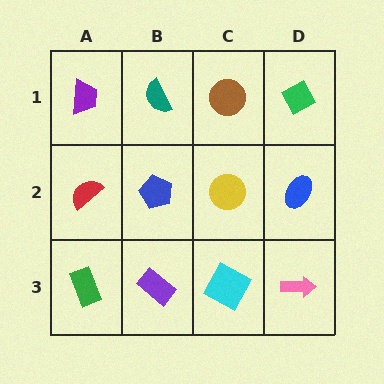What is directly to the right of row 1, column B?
A brown circle.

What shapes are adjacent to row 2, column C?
A brown circle (row 1, column C), a cyan square (row 3, column C), a blue pentagon (row 2, column B), a blue ellipse (row 2, column D).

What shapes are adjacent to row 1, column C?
A yellow circle (row 2, column C), a teal semicircle (row 1, column B), a green diamond (row 1, column D).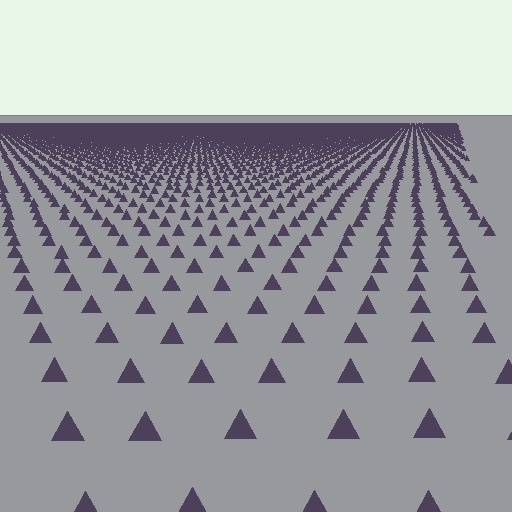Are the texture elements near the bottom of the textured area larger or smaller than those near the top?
Larger. Near the bottom, elements are closer to the viewer and appear at a bigger on-screen size.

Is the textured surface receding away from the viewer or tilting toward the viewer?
The surface is receding away from the viewer. Texture elements get smaller and denser toward the top.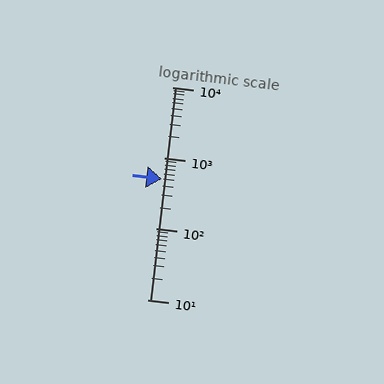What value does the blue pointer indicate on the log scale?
The pointer indicates approximately 500.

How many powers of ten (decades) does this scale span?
The scale spans 3 decades, from 10 to 10000.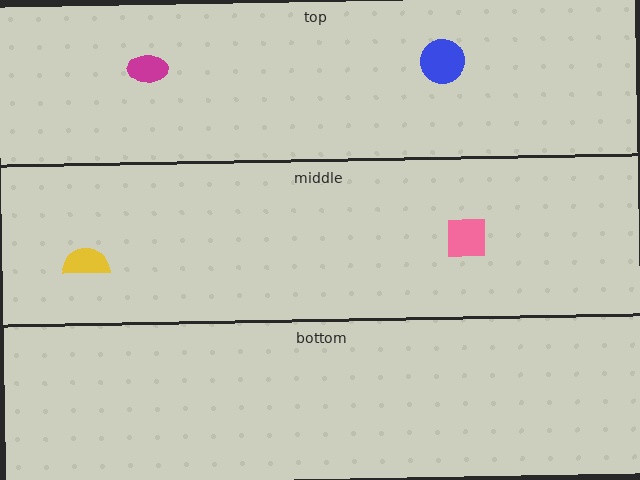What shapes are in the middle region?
The pink square, the yellow semicircle.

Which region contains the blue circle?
The top region.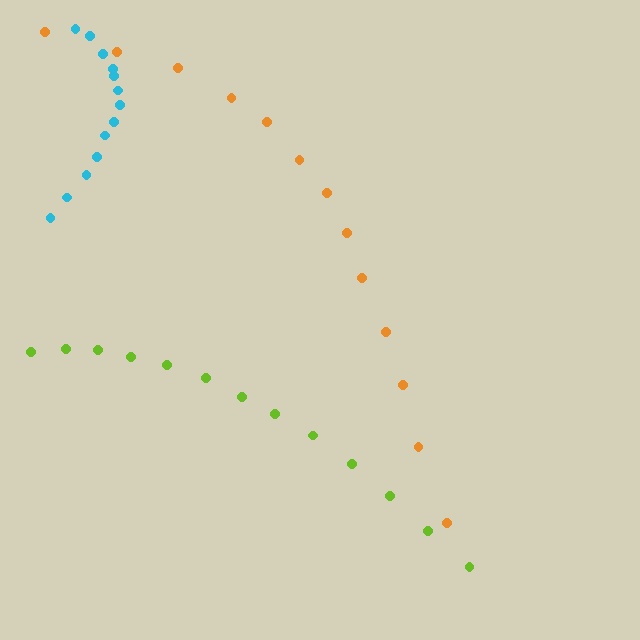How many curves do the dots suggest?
There are 3 distinct paths.